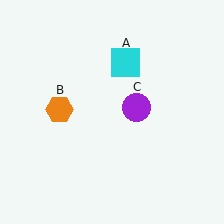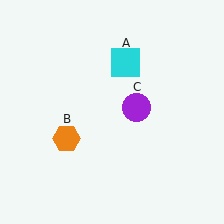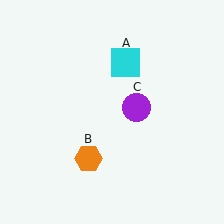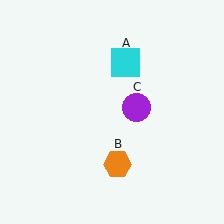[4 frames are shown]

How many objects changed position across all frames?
1 object changed position: orange hexagon (object B).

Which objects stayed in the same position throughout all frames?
Cyan square (object A) and purple circle (object C) remained stationary.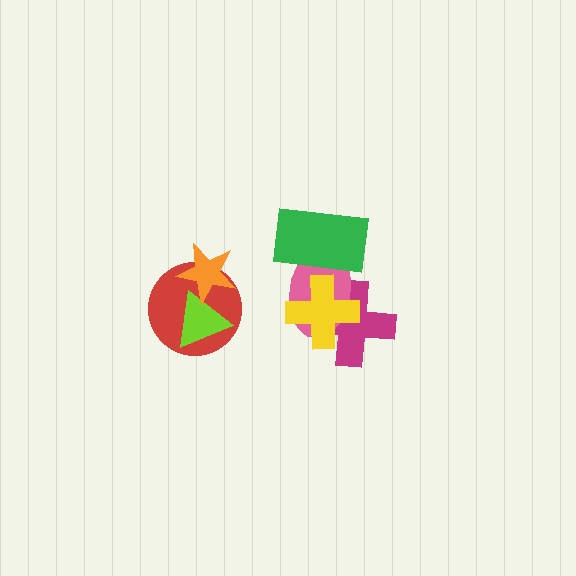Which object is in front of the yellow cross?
The green rectangle is in front of the yellow cross.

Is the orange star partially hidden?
No, no other shape covers it.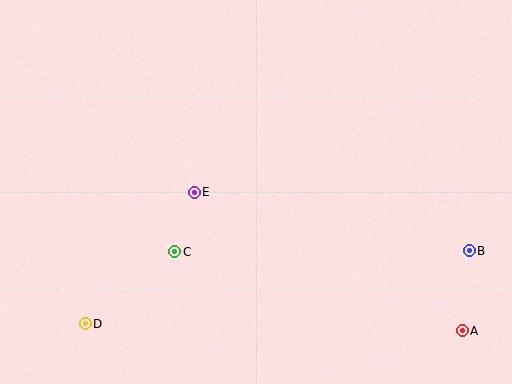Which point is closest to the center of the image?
Point E at (194, 193) is closest to the center.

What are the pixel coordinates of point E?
Point E is at (194, 193).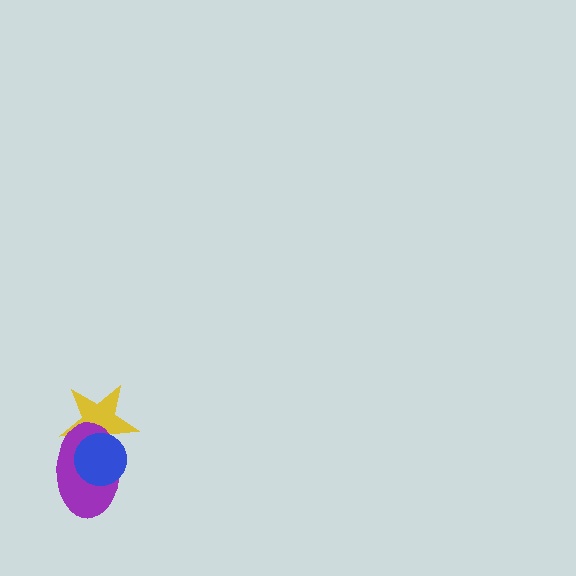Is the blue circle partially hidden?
No, no other shape covers it.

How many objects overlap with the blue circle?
2 objects overlap with the blue circle.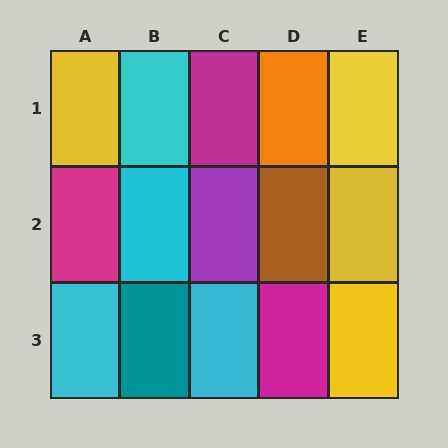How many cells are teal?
1 cell is teal.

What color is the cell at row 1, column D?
Orange.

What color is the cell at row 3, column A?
Cyan.